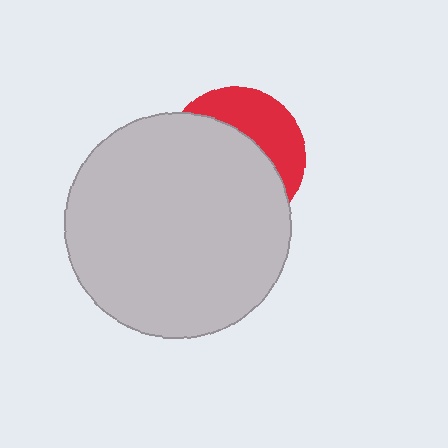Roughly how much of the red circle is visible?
A small part of it is visible (roughly 35%).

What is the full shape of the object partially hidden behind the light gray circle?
The partially hidden object is a red circle.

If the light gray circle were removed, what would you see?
You would see the complete red circle.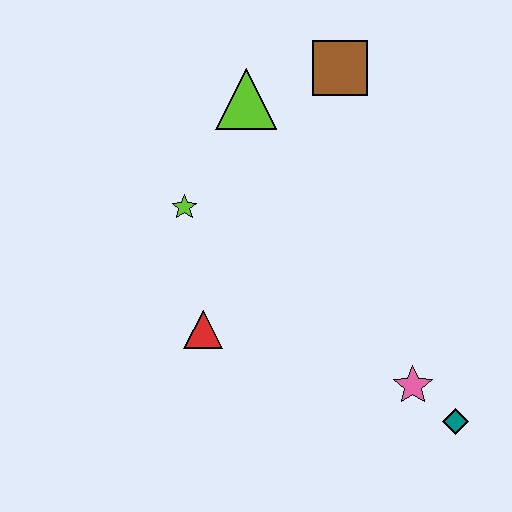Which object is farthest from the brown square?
The teal diamond is farthest from the brown square.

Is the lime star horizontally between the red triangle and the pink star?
No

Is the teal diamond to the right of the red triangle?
Yes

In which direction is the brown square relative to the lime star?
The brown square is to the right of the lime star.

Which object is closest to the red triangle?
The lime star is closest to the red triangle.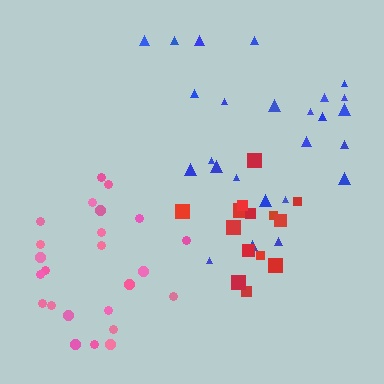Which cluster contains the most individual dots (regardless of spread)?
Blue (25).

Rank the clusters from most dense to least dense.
red, pink, blue.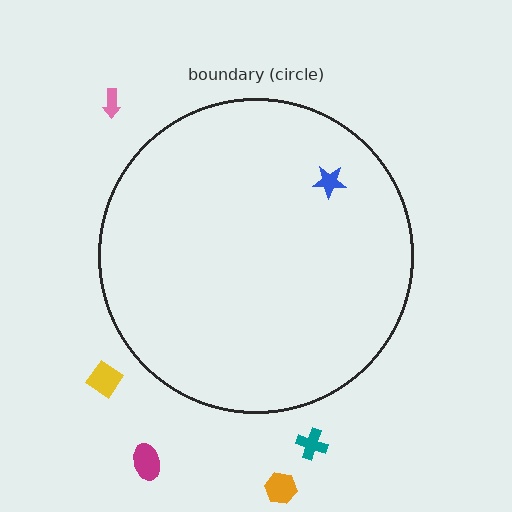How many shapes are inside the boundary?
1 inside, 5 outside.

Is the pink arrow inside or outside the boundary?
Outside.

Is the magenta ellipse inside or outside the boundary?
Outside.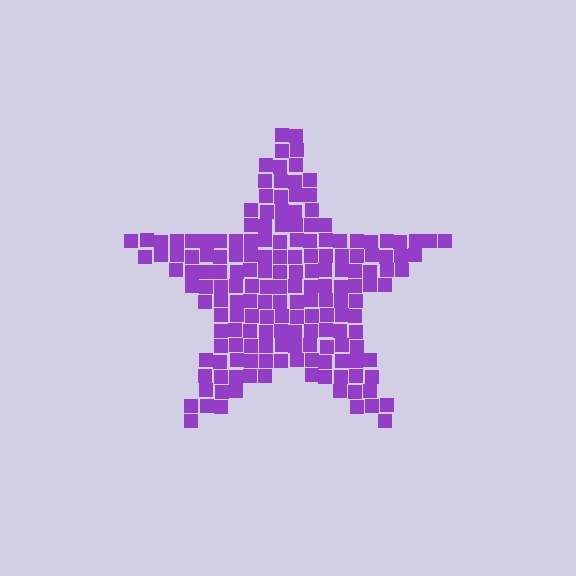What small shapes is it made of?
It is made of small squares.